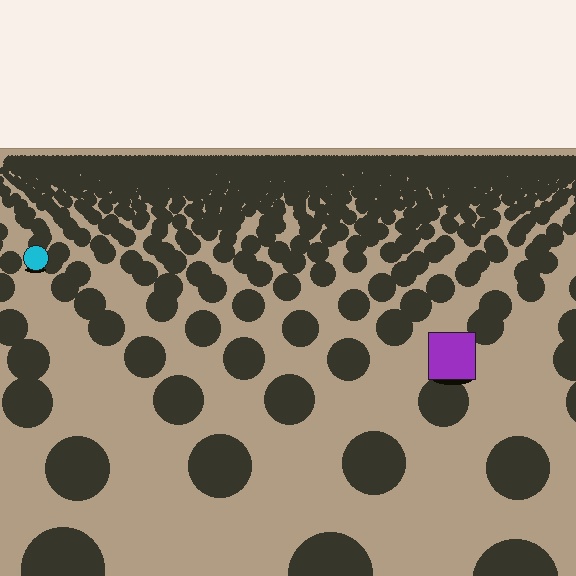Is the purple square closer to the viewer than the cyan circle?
Yes. The purple square is closer — you can tell from the texture gradient: the ground texture is coarser near it.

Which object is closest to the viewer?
The purple square is closest. The texture marks near it are larger and more spread out.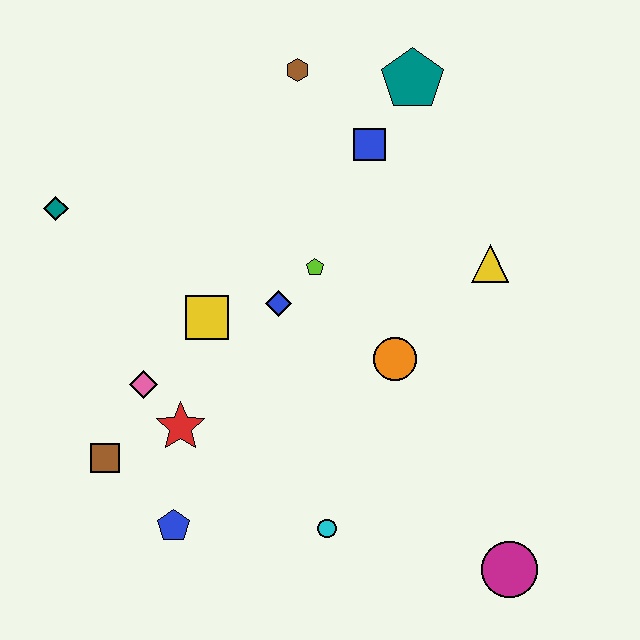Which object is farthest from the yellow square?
The magenta circle is farthest from the yellow square.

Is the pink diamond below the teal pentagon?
Yes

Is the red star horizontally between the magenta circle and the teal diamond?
Yes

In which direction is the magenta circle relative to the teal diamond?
The magenta circle is to the right of the teal diamond.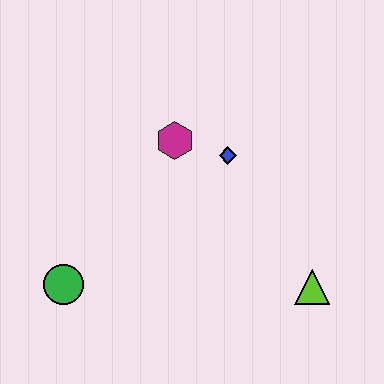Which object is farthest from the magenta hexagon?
The lime triangle is farthest from the magenta hexagon.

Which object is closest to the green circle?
The magenta hexagon is closest to the green circle.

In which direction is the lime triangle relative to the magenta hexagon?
The lime triangle is below the magenta hexagon.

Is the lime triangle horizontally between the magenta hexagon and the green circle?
No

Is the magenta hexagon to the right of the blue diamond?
No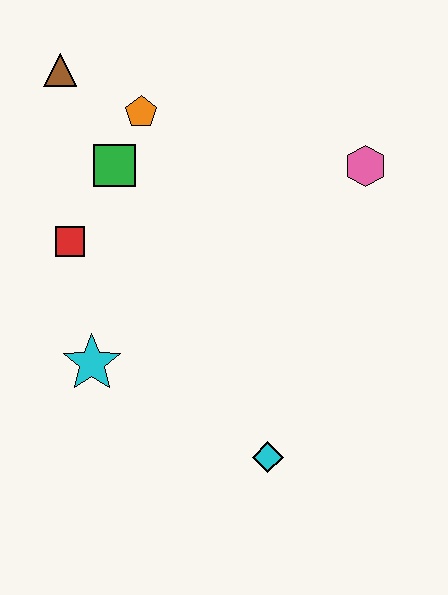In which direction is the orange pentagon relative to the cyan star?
The orange pentagon is above the cyan star.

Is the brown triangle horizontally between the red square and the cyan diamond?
No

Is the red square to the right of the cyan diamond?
No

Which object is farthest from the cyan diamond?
The brown triangle is farthest from the cyan diamond.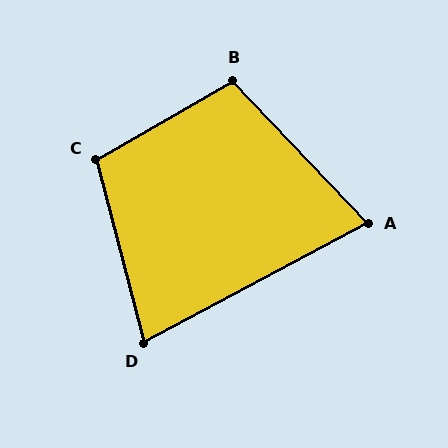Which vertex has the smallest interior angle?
A, at approximately 75 degrees.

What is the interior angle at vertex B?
Approximately 103 degrees (obtuse).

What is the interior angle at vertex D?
Approximately 77 degrees (acute).